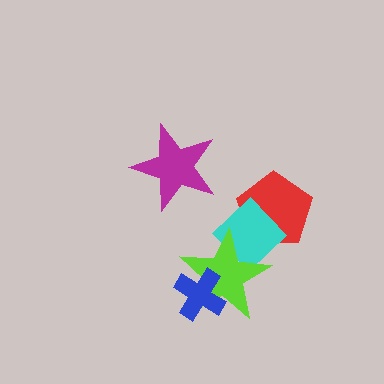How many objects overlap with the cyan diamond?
2 objects overlap with the cyan diamond.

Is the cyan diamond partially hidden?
Yes, it is partially covered by another shape.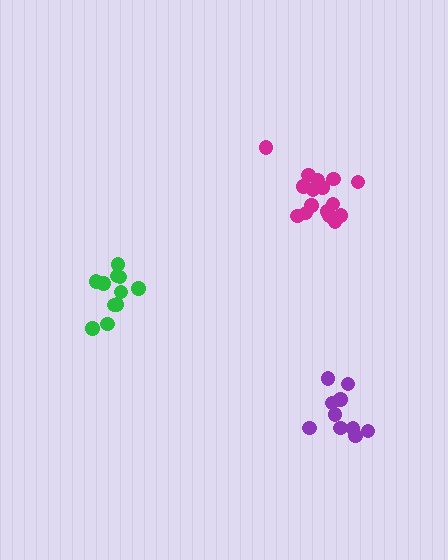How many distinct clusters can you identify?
There are 3 distinct clusters.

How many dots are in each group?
Group 1: 10 dots, Group 2: 11 dots, Group 3: 16 dots (37 total).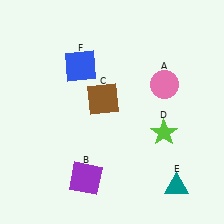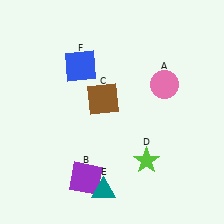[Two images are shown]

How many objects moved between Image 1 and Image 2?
2 objects moved between the two images.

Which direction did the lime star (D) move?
The lime star (D) moved down.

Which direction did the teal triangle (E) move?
The teal triangle (E) moved left.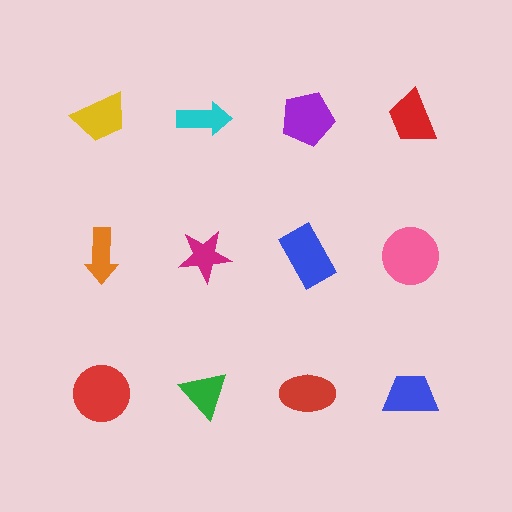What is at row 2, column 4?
A pink circle.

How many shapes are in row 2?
4 shapes.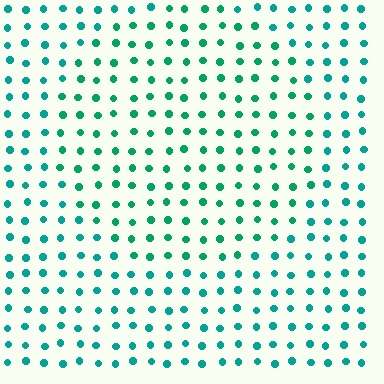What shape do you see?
I see a circle.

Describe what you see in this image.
The image is filled with small teal elements in a uniform arrangement. A circle-shaped region is visible where the elements are tinted to a slightly different hue, forming a subtle color boundary.